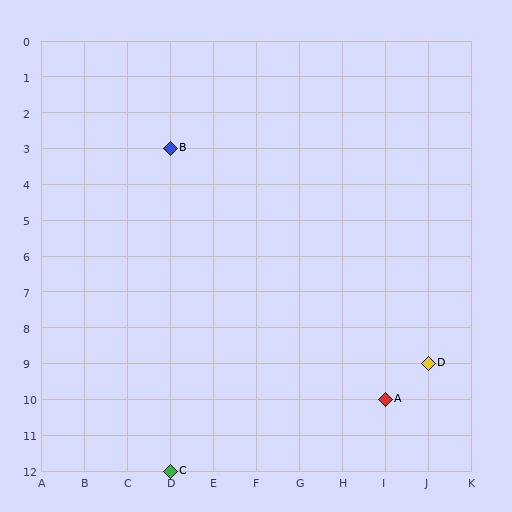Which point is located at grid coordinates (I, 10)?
Point A is at (I, 10).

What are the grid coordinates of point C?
Point C is at grid coordinates (D, 12).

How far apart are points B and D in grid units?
Points B and D are 6 columns and 6 rows apart (about 8.5 grid units diagonally).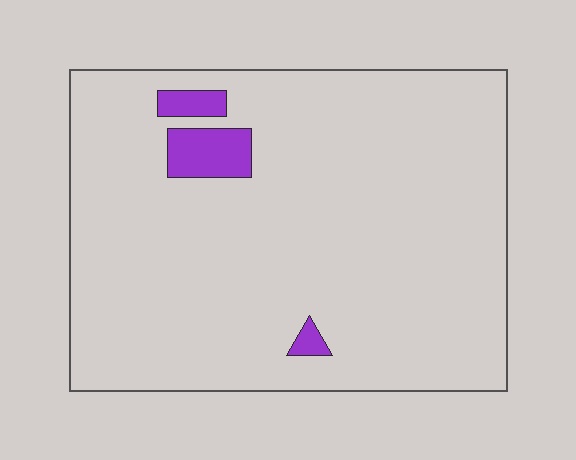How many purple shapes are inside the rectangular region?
3.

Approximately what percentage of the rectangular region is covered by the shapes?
Approximately 5%.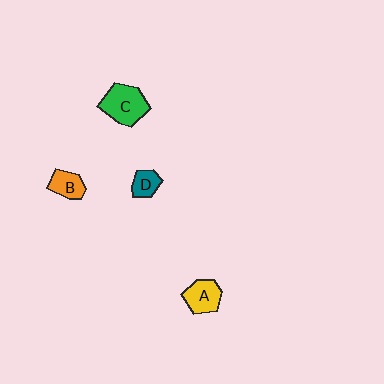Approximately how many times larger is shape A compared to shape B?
Approximately 1.3 times.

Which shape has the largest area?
Shape C (green).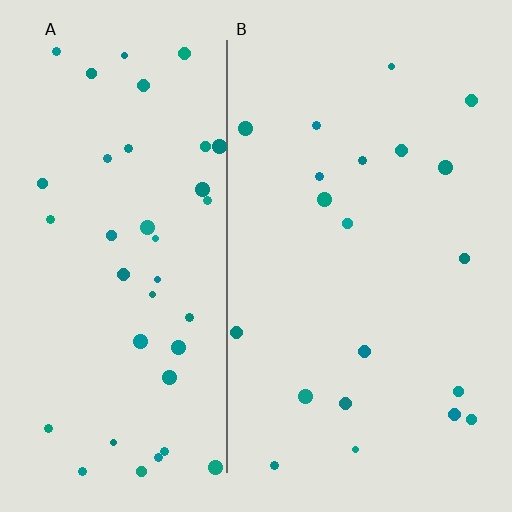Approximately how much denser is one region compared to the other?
Approximately 2.0× — region A over region B.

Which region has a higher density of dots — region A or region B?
A (the left).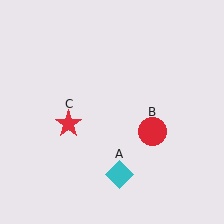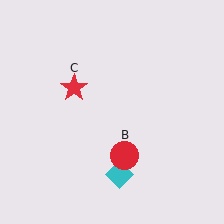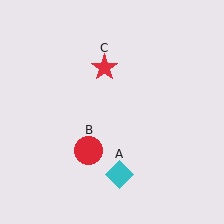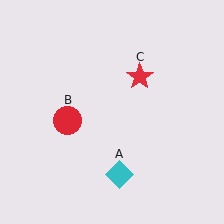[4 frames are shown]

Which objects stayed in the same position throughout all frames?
Cyan diamond (object A) remained stationary.